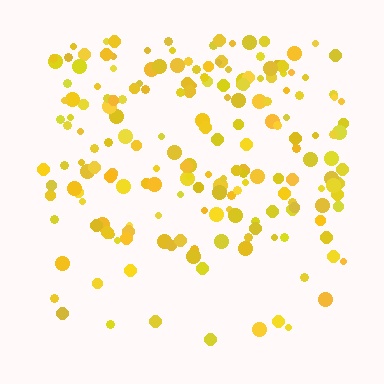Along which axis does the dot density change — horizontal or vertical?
Vertical.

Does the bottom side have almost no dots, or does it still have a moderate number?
Still a moderate number, just noticeably fewer than the top.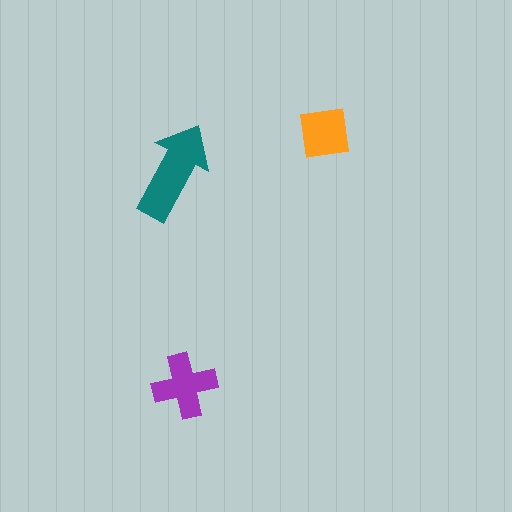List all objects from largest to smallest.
The teal arrow, the purple cross, the orange square.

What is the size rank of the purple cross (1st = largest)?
2nd.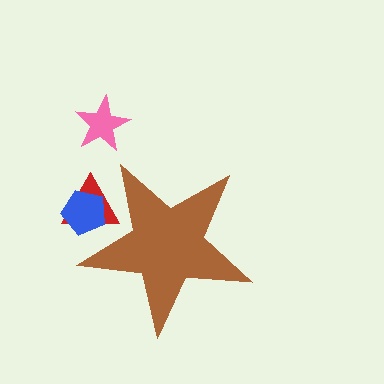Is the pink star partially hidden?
No, the pink star is fully visible.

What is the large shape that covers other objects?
A brown star.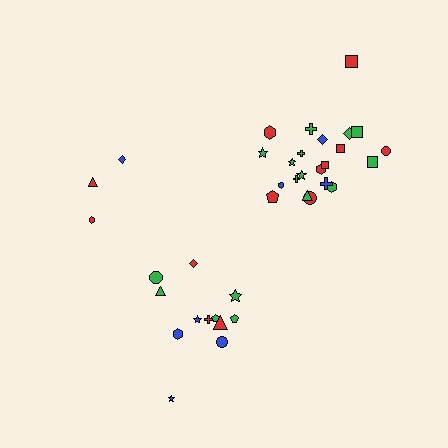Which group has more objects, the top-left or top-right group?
The top-right group.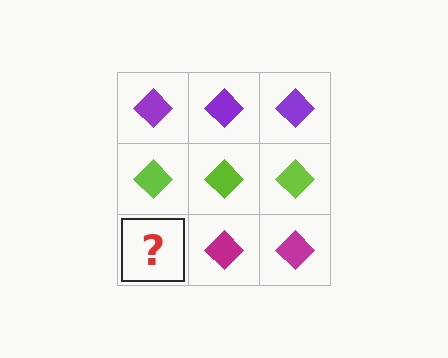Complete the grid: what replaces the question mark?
The question mark should be replaced with a magenta diamond.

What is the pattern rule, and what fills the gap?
The rule is that each row has a consistent color. The gap should be filled with a magenta diamond.